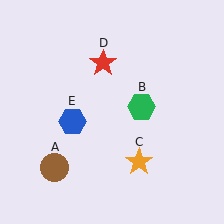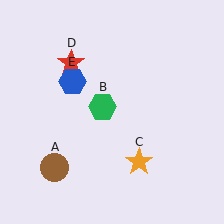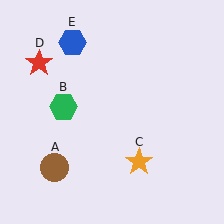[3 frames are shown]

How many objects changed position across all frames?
3 objects changed position: green hexagon (object B), red star (object D), blue hexagon (object E).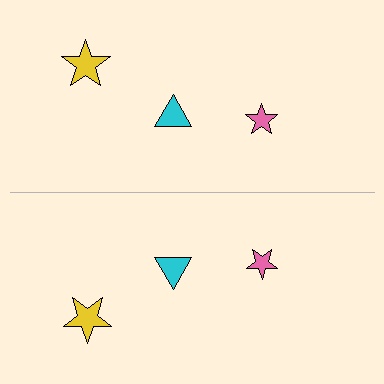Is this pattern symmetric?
Yes, this pattern has bilateral (reflection) symmetry.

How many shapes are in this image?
There are 6 shapes in this image.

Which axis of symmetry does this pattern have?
The pattern has a horizontal axis of symmetry running through the center of the image.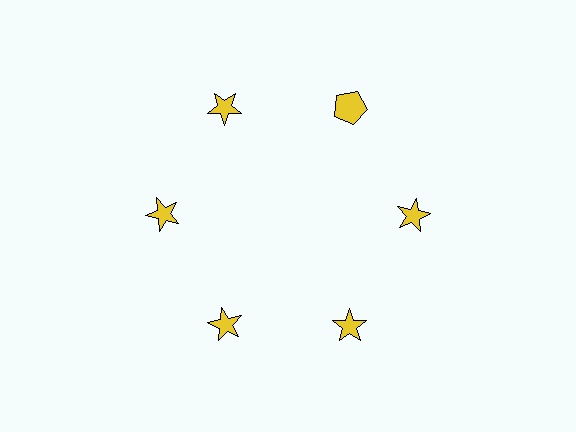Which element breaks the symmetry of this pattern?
The yellow pentagon at roughly the 1 o'clock position breaks the symmetry. All other shapes are yellow stars.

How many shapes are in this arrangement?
There are 6 shapes arranged in a ring pattern.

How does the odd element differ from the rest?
It has a different shape: pentagon instead of star.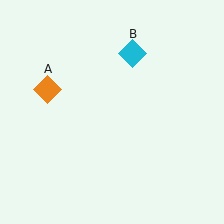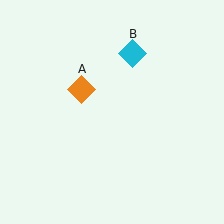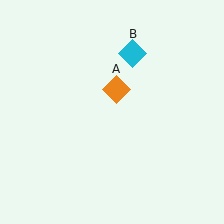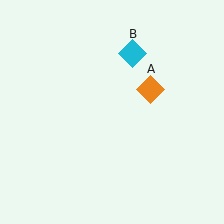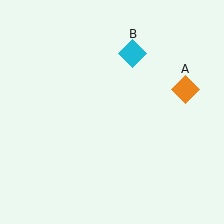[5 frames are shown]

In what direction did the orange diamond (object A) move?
The orange diamond (object A) moved right.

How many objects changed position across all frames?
1 object changed position: orange diamond (object A).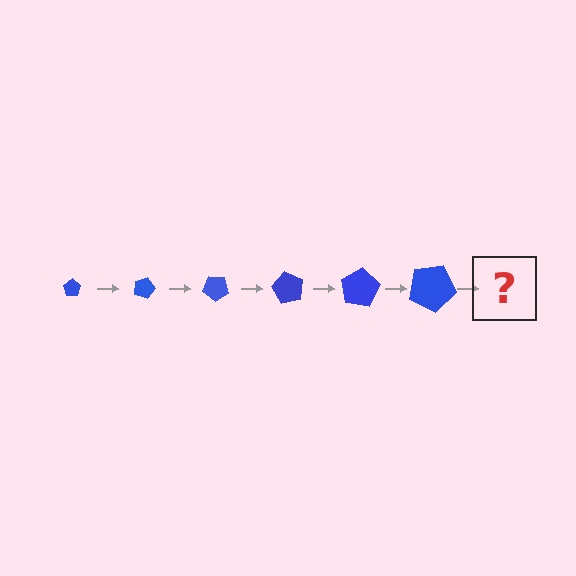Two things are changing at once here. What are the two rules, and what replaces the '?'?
The two rules are that the pentagon grows larger each step and it rotates 20 degrees each step. The '?' should be a pentagon, larger than the previous one and rotated 120 degrees from the start.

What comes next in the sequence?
The next element should be a pentagon, larger than the previous one and rotated 120 degrees from the start.